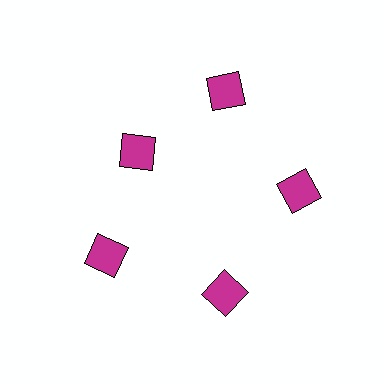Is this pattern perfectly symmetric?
No. The 5 magenta diamonds are arranged in a ring, but one element near the 10 o'clock position is pulled inward toward the center, breaking the 5-fold rotational symmetry.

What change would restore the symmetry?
The symmetry would be restored by moving it outward, back onto the ring so that all 5 diamonds sit at equal angles and equal distance from the center.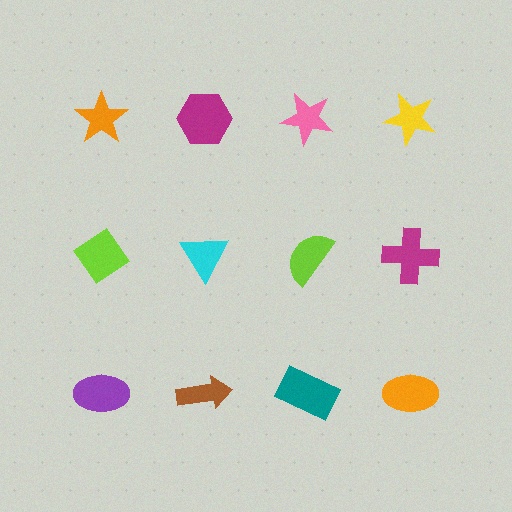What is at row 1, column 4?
A yellow star.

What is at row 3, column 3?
A teal rectangle.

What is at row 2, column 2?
A cyan triangle.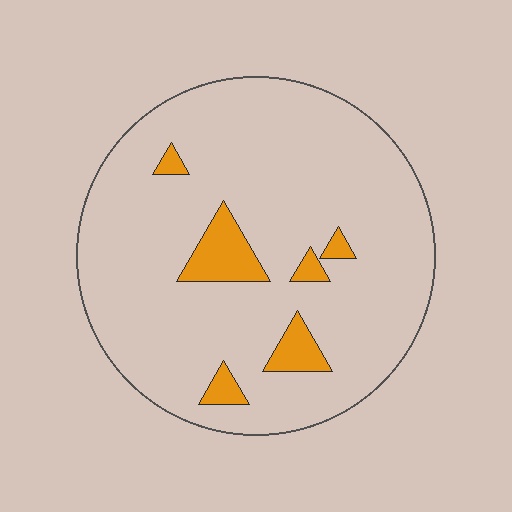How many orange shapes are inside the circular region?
6.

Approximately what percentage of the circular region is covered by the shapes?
Approximately 10%.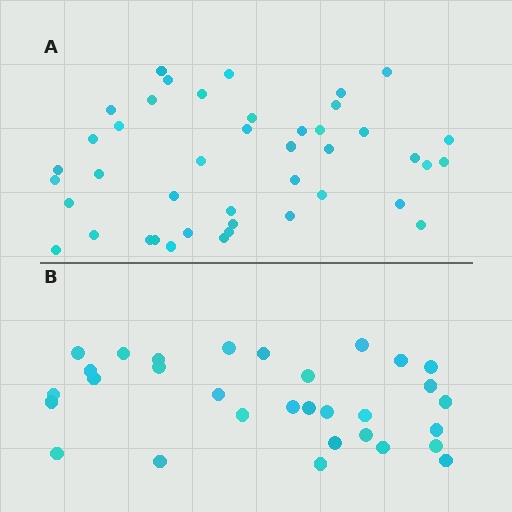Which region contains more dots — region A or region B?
Region A (the top region) has more dots.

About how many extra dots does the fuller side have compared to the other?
Region A has roughly 12 or so more dots than region B.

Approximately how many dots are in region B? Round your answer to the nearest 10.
About 30 dots. (The exact count is 31, which rounds to 30.)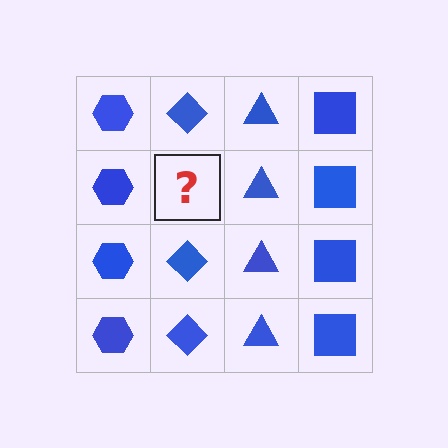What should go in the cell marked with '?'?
The missing cell should contain a blue diamond.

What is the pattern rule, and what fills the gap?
The rule is that each column has a consistent shape. The gap should be filled with a blue diamond.